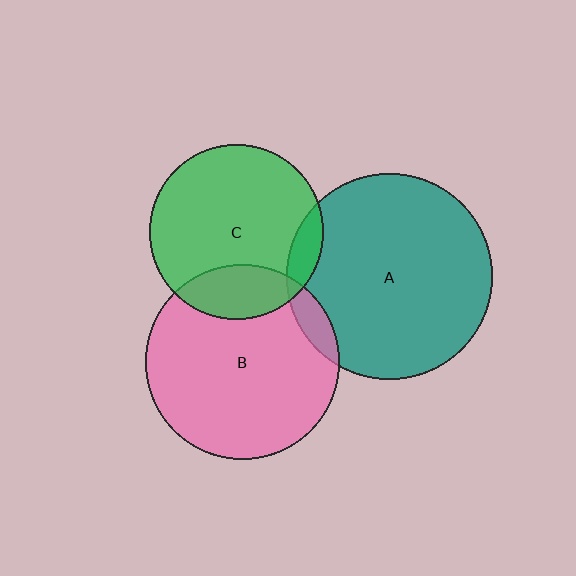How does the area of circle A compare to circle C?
Approximately 1.4 times.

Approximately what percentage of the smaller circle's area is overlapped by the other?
Approximately 10%.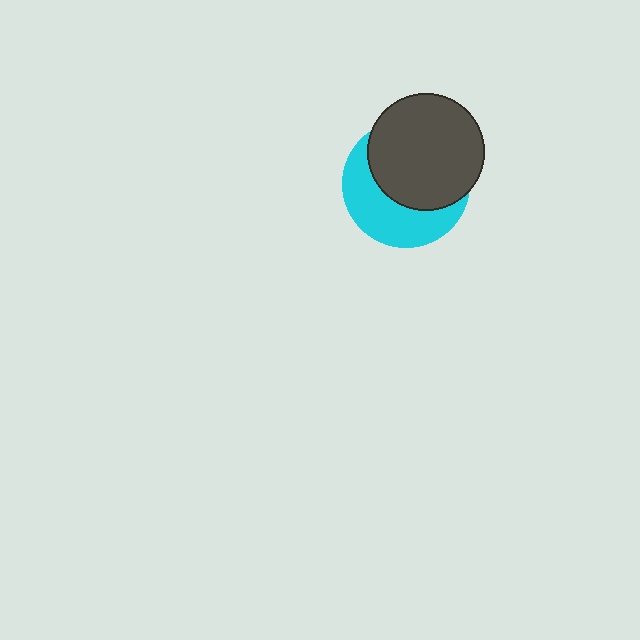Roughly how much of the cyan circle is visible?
A small part of it is visible (roughly 43%).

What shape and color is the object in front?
The object in front is a dark gray circle.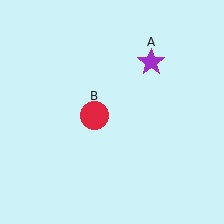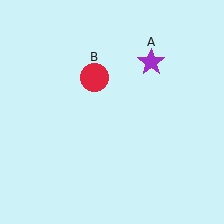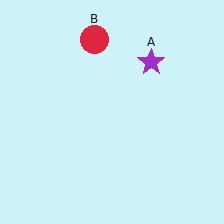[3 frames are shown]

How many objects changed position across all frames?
1 object changed position: red circle (object B).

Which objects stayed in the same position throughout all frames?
Purple star (object A) remained stationary.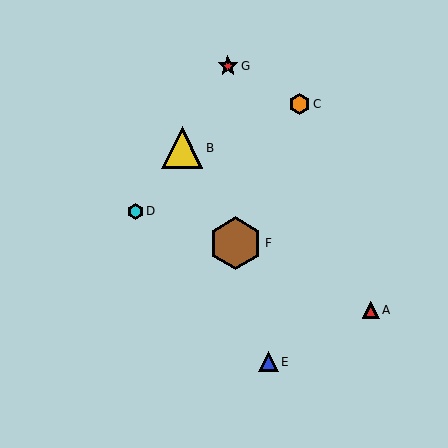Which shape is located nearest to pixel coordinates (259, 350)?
The blue triangle (labeled E) at (269, 362) is nearest to that location.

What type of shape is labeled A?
Shape A is a red triangle.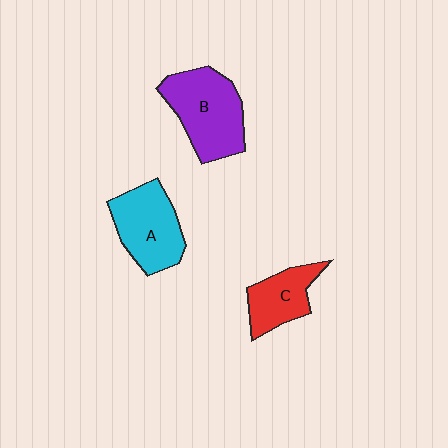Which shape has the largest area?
Shape B (purple).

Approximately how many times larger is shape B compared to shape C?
Approximately 1.6 times.